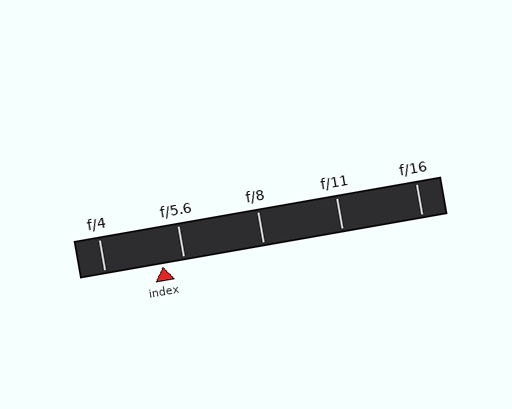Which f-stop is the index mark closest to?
The index mark is closest to f/5.6.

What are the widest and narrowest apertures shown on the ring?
The widest aperture shown is f/4 and the narrowest is f/16.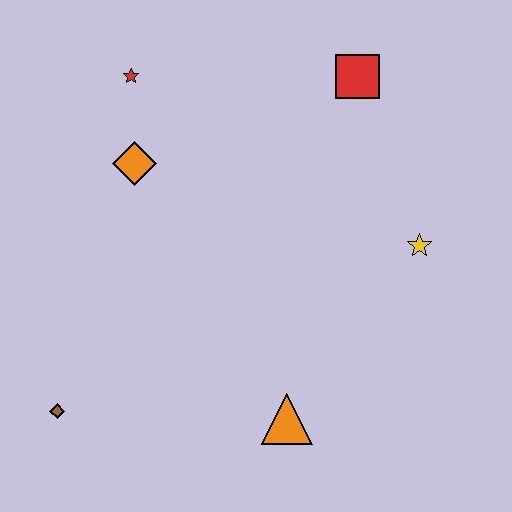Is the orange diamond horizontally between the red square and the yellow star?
No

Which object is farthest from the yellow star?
The brown diamond is farthest from the yellow star.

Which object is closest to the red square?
The yellow star is closest to the red square.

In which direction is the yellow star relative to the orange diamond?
The yellow star is to the right of the orange diamond.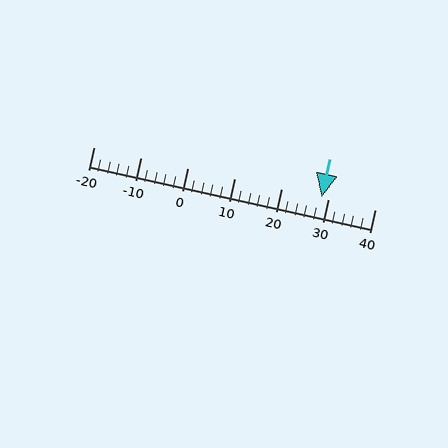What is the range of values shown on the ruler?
The ruler shows values from -20 to 40.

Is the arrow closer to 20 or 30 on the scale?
The arrow is closer to 30.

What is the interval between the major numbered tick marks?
The major tick marks are spaced 10 units apart.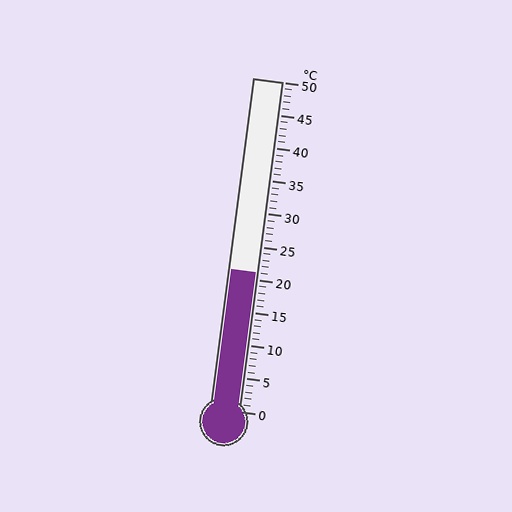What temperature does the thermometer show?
The thermometer shows approximately 21°C.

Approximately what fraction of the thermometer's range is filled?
The thermometer is filled to approximately 40% of its range.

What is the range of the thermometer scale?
The thermometer scale ranges from 0°C to 50°C.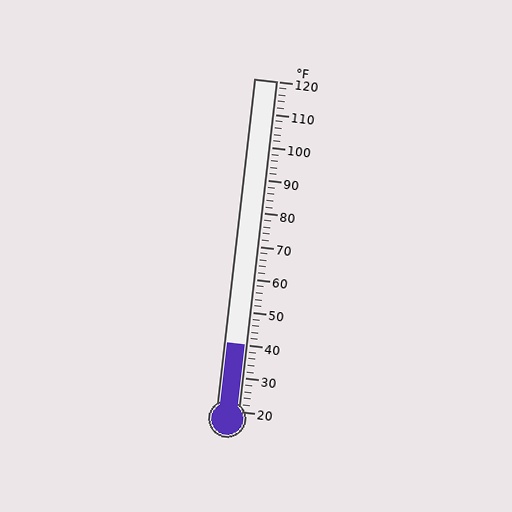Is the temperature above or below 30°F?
The temperature is above 30°F.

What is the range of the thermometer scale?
The thermometer scale ranges from 20°F to 120°F.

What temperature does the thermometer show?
The thermometer shows approximately 40°F.